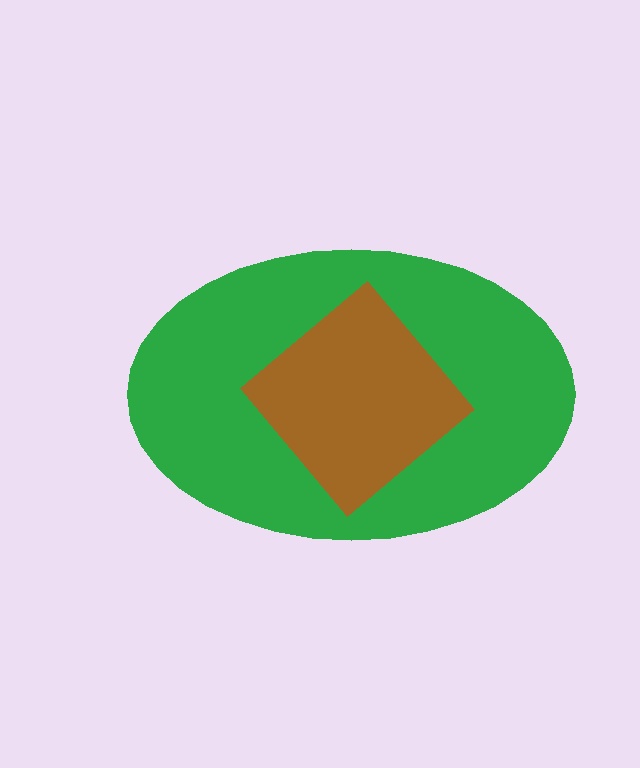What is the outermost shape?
The green ellipse.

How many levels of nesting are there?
2.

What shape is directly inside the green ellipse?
The brown diamond.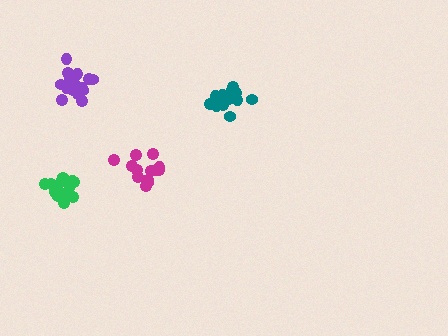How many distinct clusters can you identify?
There are 4 distinct clusters.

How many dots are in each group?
Group 1: 13 dots, Group 2: 16 dots, Group 3: 19 dots, Group 4: 16 dots (64 total).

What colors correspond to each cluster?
The clusters are colored: magenta, teal, purple, green.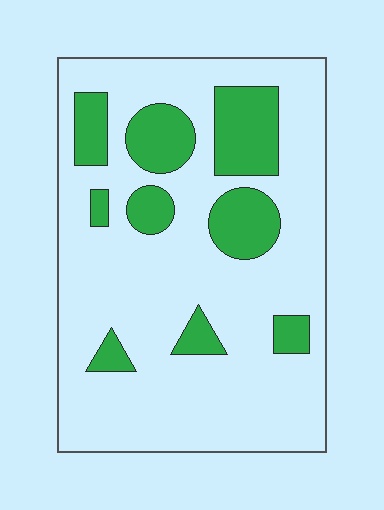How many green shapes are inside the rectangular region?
9.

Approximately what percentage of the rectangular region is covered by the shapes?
Approximately 20%.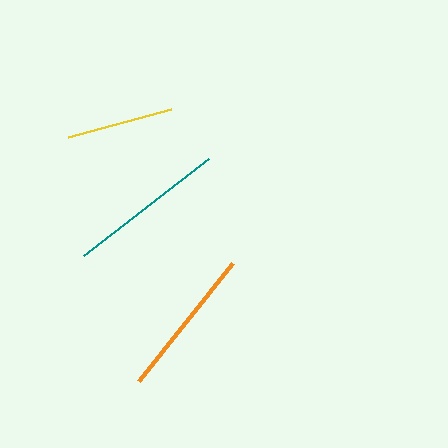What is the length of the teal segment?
The teal segment is approximately 158 pixels long.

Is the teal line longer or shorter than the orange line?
The teal line is longer than the orange line.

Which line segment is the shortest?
The yellow line is the shortest at approximately 107 pixels.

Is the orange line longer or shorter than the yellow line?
The orange line is longer than the yellow line.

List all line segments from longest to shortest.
From longest to shortest: teal, orange, yellow.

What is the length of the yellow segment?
The yellow segment is approximately 107 pixels long.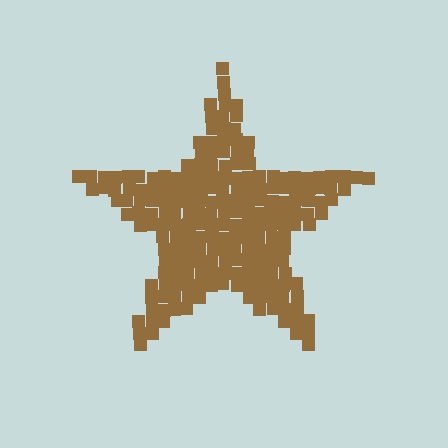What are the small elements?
The small elements are squares.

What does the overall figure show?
The overall figure shows a star.